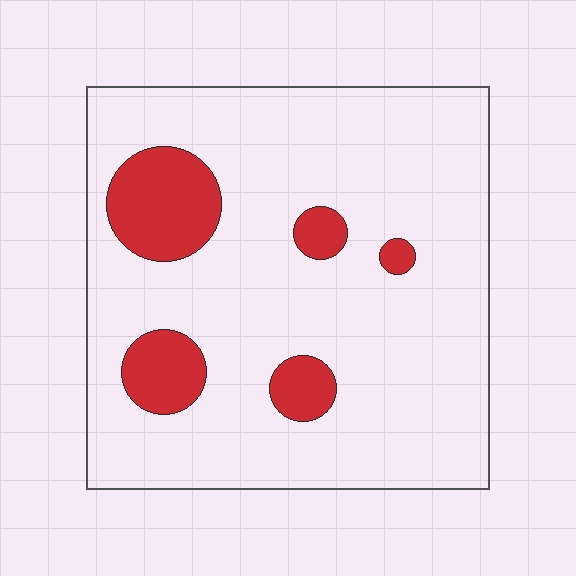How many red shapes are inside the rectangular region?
5.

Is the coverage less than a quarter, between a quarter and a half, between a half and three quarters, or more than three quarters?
Less than a quarter.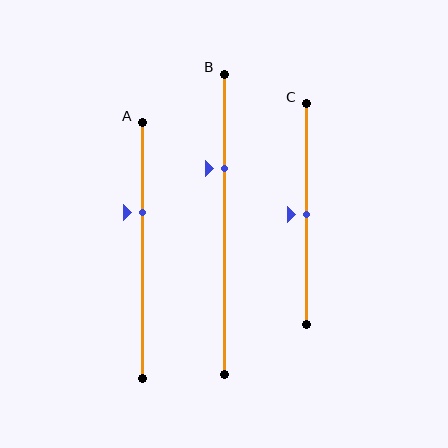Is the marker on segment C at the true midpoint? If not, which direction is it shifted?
Yes, the marker on segment C is at the true midpoint.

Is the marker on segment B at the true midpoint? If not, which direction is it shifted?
No, the marker on segment B is shifted upward by about 19% of the segment length.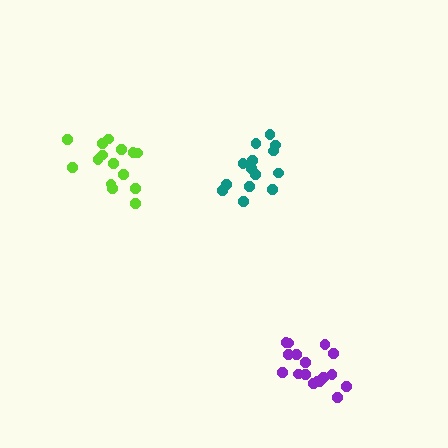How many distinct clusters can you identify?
There are 3 distinct clusters.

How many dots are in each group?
Group 1: 17 dots, Group 2: 14 dots, Group 3: 15 dots (46 total).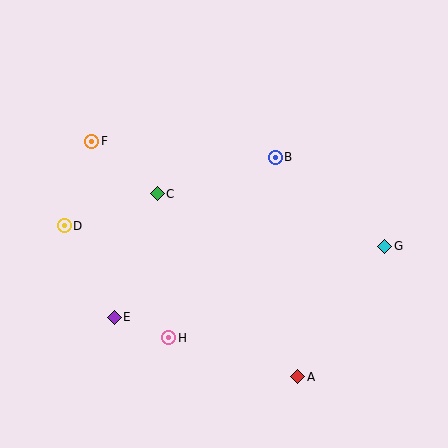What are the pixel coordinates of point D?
Point D is at (64, 226).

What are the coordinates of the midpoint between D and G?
The midpoint between D and G is at (225, 236).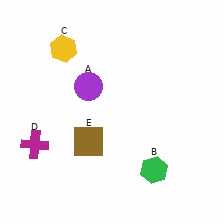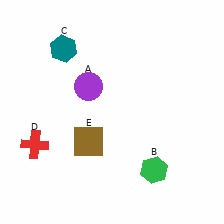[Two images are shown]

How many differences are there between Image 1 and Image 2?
There are 2 differences between the two images.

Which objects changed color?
C changed from yellow to teal. D changed from magenta to red.